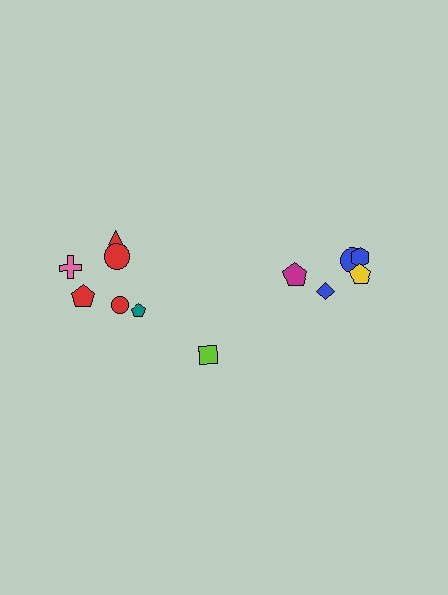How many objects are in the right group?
There are 5 objects.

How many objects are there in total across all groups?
There are 12 objects.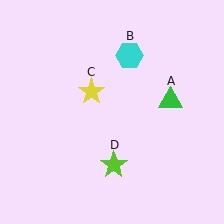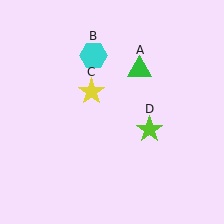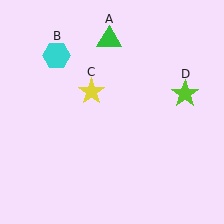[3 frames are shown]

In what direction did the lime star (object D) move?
The lime star (object D) moved up and to the right.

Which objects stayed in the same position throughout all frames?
Yellow star (object C) remained stationary.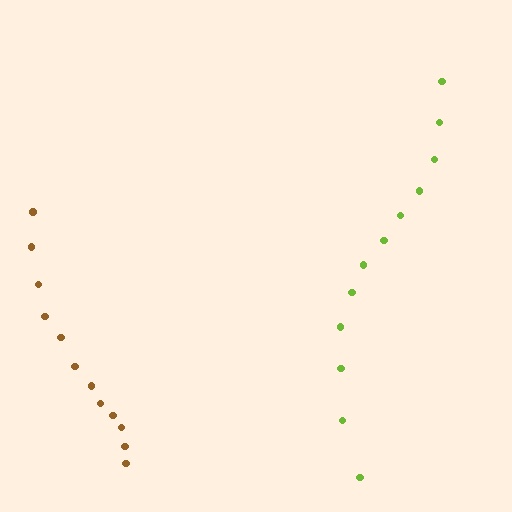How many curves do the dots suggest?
There are 2 distinct paths.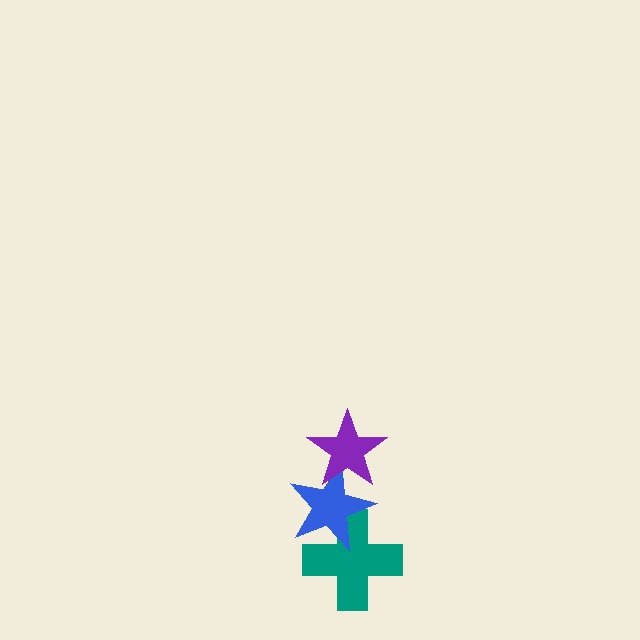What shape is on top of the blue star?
The purple star is on top of the blue star.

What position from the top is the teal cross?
The teal cross is 3rd from the top.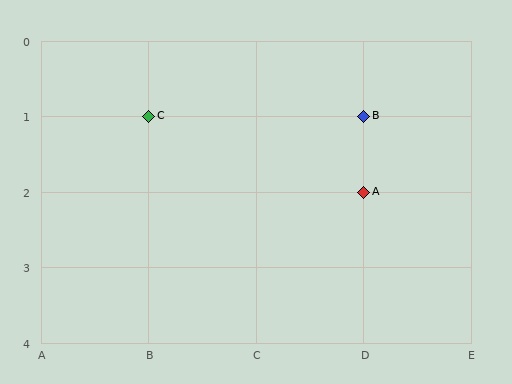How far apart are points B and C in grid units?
Points B and C are 2 columns apart.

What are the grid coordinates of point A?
Point A is at grid coordinates (D, 2).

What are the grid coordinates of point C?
Point C is at grid coordinates (B, 1).